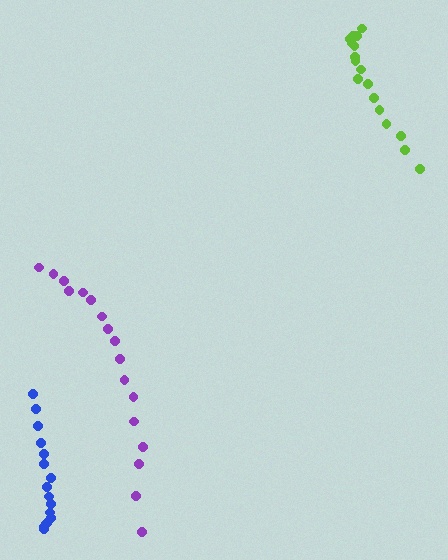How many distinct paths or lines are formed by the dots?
There are 3 distinct paths.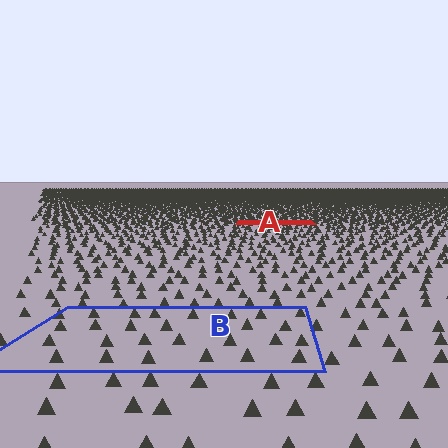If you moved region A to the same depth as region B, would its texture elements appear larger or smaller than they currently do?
They would appear larger. At a closer depth, the same texture elements are projected at a bigger on-screen size.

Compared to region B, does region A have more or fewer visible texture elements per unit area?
Region A has more texture elements per unit area — they are packed more densely because it is farther away.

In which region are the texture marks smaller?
The texture marks are smaller in region A, because it is farther away.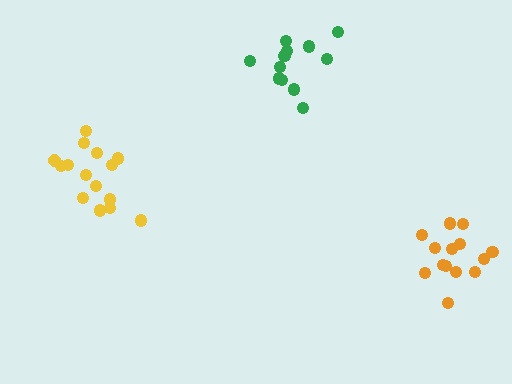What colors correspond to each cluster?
The clusters are colored: orange, yellow, green.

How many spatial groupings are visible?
There are 3 spatial groupings.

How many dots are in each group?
Group 1: 14 dots, Group 2: 15 dots, Group 3: 12 dots (41 total).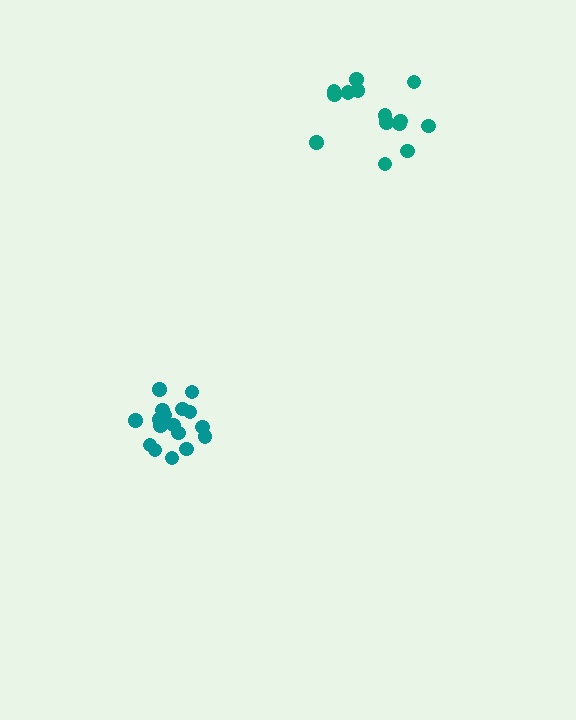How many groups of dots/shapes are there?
There are 2 groups.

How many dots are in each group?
Group 1: 17 dots, Group 2: 14 dots (31 total).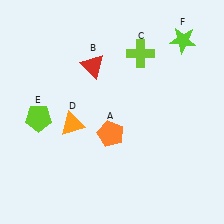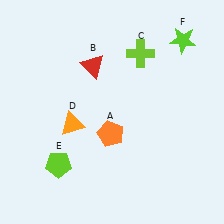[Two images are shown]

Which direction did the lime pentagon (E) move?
The lime pentagon (E) moved down.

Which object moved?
The lime pentagon (E) moved down.